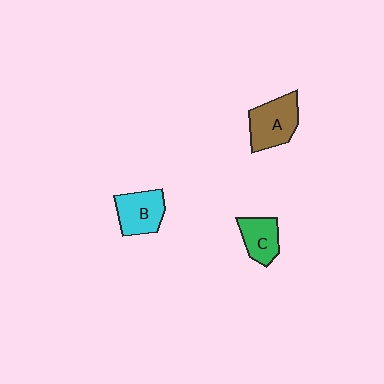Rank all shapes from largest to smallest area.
From largest to smallest: A (brown), B (cyan), C (green).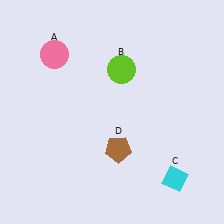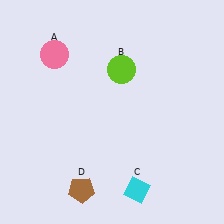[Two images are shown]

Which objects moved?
The objects that moved are: the cyan diamond (C), the brown pentagon (D).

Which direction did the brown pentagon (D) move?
The brown pentagon (D) moved down.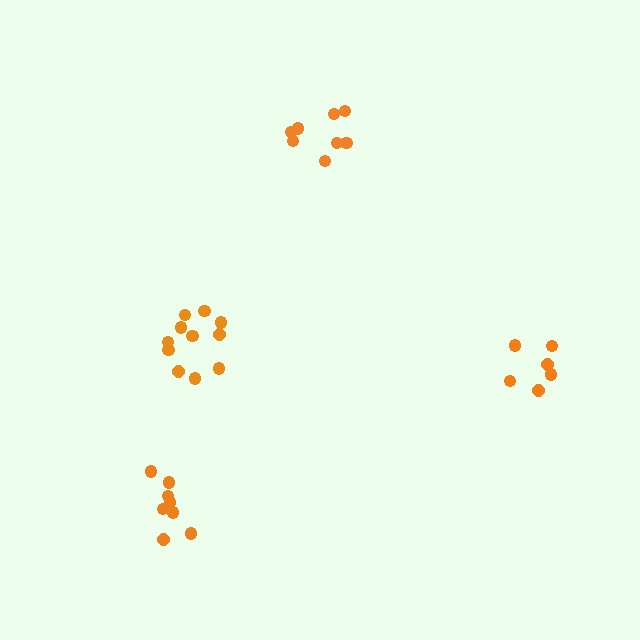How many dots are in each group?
Group 1: 8 dots, Group 2: 11 dots, Group 3: 6 dots, Group 4: 8 dots (33 total).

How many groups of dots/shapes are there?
There are 4 groups.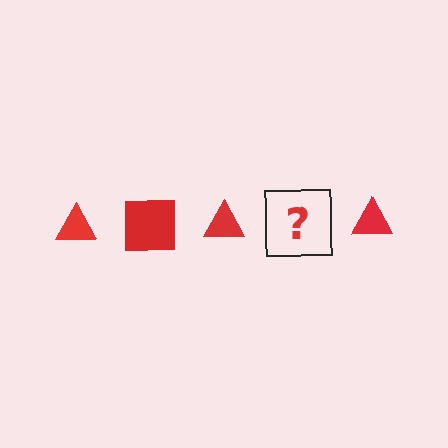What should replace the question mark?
The question mark should be replaced with a red square.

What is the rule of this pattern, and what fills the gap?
The rule is that the pattern cycles through triangle, square shapes in red. The gap should be filled with a red square.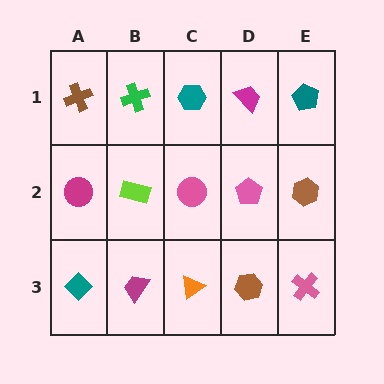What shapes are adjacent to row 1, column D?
A pink pentagon (row 2, column D), a teal hexagon (row 1, column C), a teal pentagon (row 1, column E).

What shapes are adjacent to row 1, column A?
A magenta circle (row 2, column A), a green cross (row 1, column B).